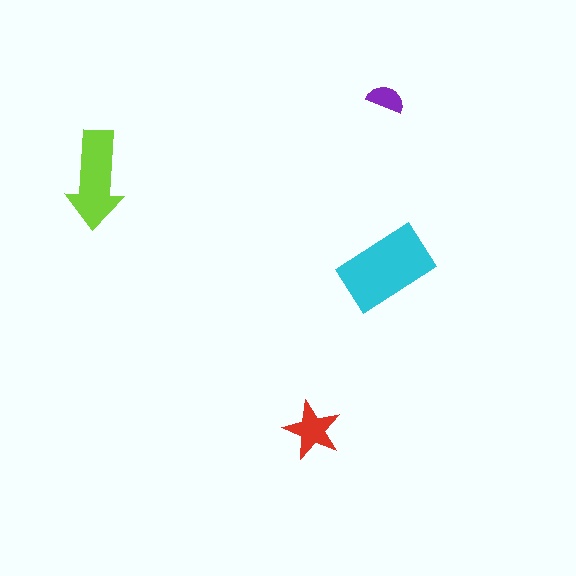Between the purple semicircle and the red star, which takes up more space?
The red star.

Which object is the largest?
The cyan rectangle.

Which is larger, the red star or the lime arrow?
The lime arrow.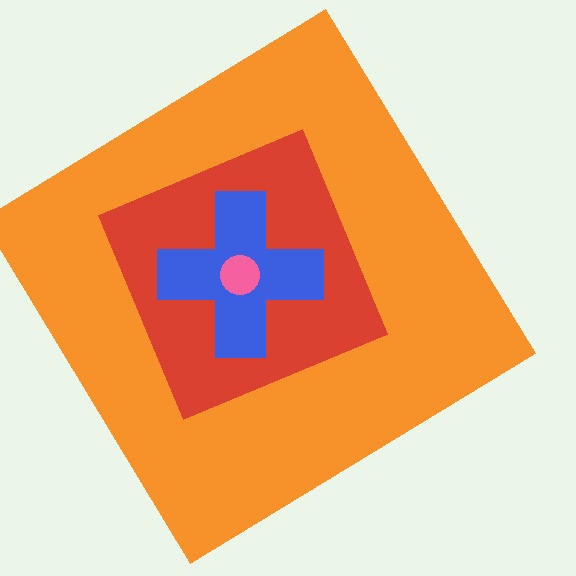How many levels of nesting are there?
4.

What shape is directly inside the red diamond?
The blue cross.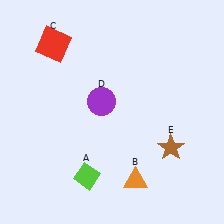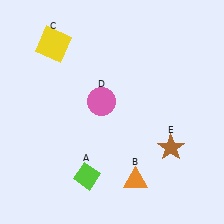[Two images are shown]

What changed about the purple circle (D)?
In Image 1, D is purple. In Image 2, it changed to pink.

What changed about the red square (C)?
In Image 1, C is red. In Image 2, it changed to yellow.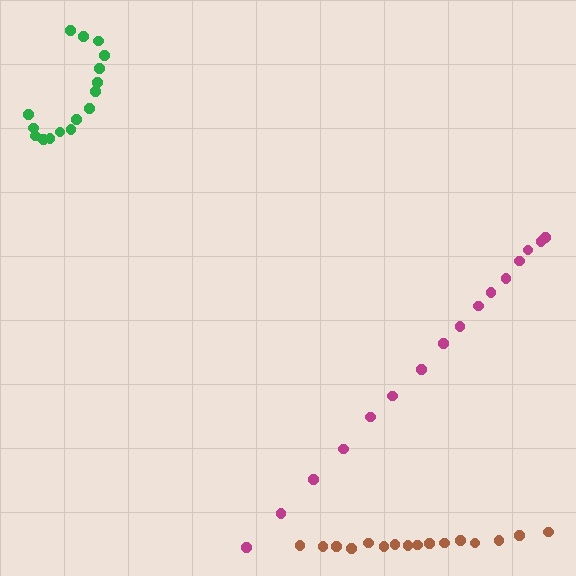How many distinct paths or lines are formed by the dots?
There are 3 distinct paths.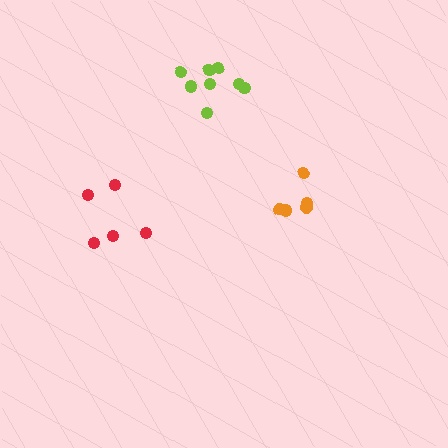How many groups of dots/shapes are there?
There are 3 groups.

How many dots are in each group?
Group 1: 5 dots, Group 2: 5 dots, Group 3: 8 dots (18 total).